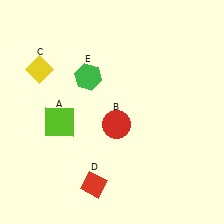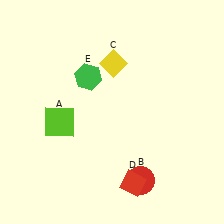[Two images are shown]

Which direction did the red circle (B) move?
The red circle (B) moved down.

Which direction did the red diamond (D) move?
The red diamond (D) moved right.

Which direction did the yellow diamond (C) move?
The yellow diamond (C) moved right.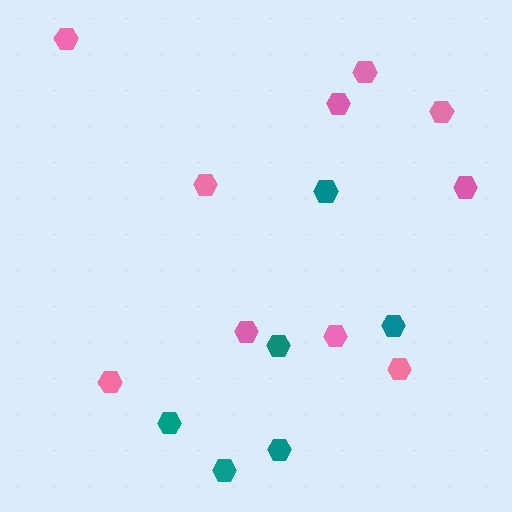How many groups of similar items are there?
There are 2 groups: one group of pink hexagons (10) and one group of teal hexagons (6).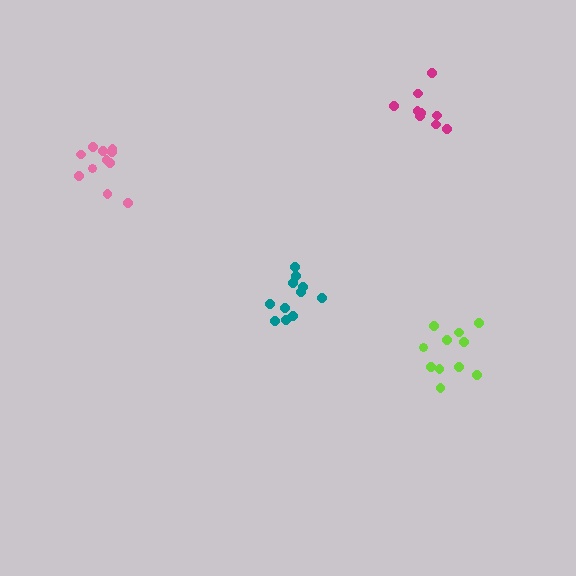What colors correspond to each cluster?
The clusters are colored: pink, magenta, lime, teal.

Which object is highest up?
The magenta cluster is topmost.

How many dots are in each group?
Group 1: 11 dots, Group 2: 9 dots, Group 3: 11 dots, Group 4: 11 dots (42 total).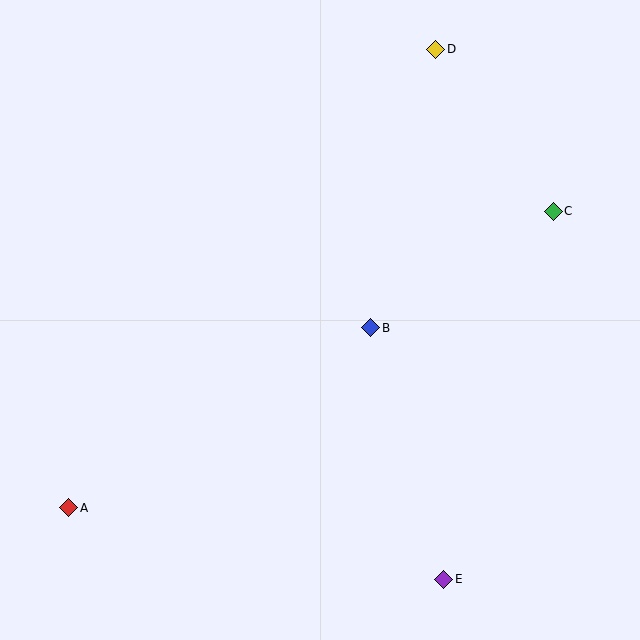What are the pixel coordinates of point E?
Point E is at (444, 579).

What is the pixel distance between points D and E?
The distance between D and E is 530 pixels.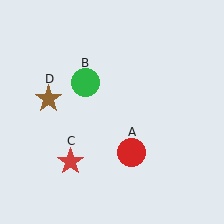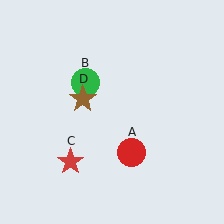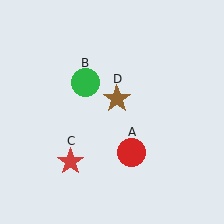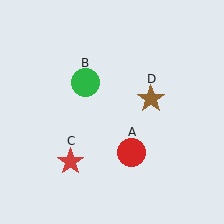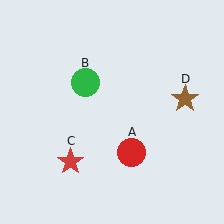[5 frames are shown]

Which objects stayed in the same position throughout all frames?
Red circle (object A) and green circle (object B) and red star (object C) remained stationary.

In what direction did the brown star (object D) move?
The brown star (object D) moved right.